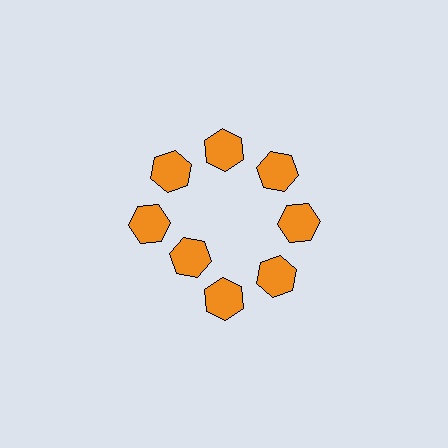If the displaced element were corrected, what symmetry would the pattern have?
It would have 8-fold rotational symmetry — the pattern would map onto itself every 45 degrees.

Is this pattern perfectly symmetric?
No. The 8 orange hexagons are arranged in a ring, but one element near the 8 o'clock position is pulled inward toward the center, breaking the 8-fold rotational symmetry.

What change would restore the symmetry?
The symmetry would be restored by moving it outward, back onto the ring so that all 8 hexagons sit at equal angles and equal distance from the center.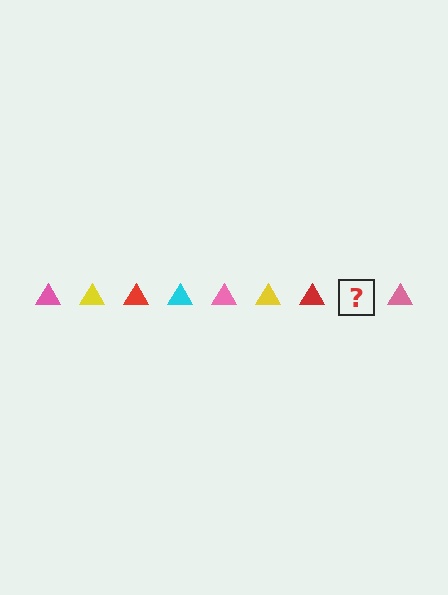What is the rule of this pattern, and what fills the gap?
The rule is that the pattern cycles through pink, yellow, red, cyan triangles. The gap should be filled with a cyan triangle.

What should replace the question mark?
The question mark should be replaced with a cyan triangle.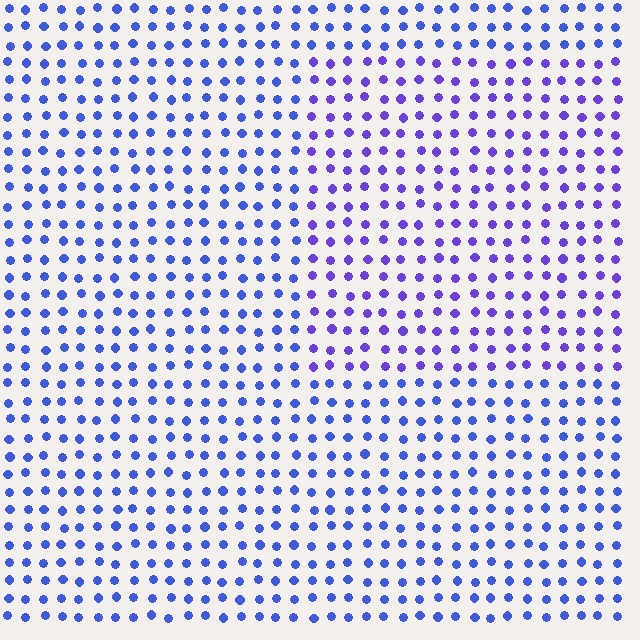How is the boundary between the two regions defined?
The boundary is defined purely by a slight shift in hue (about 28 degrees). Spacing, size, and orientation are identical on both sides.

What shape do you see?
I see a rectangle.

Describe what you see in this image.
The image is filled with small blue elements in a uniform arrangement. A rectangle-shaped region is visible where the elements are tinted to a slightly different hue, forming a subtle color boundary.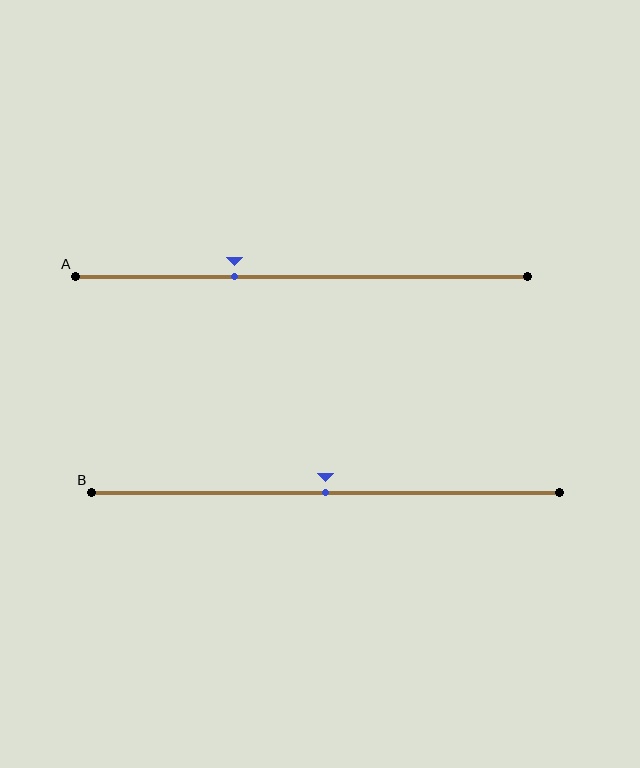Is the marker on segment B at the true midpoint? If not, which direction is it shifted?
Yes, the marker on segment B is at the true midpoint.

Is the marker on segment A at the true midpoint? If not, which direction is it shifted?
No, the marker on segment A is shifted to the left by about 15% of the segment length.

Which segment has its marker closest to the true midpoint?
Segment B has its marker closest to the true midpoint.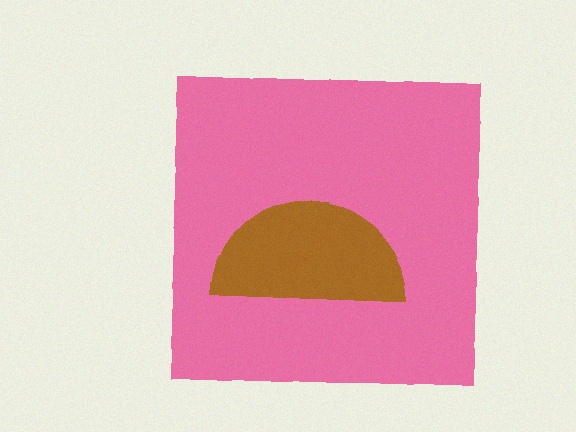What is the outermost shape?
The pink square.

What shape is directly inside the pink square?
The brown semicircle.